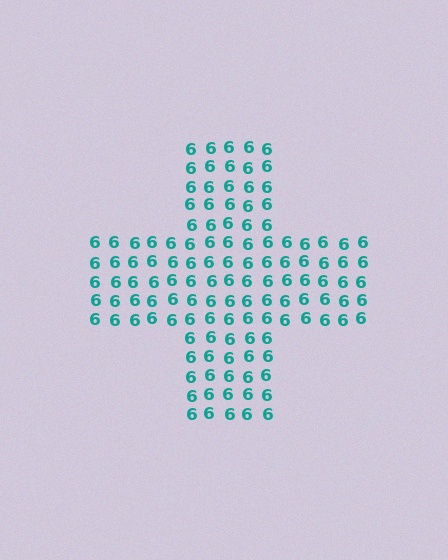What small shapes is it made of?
It is made of small digit 6's.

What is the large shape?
The large shape is a cross.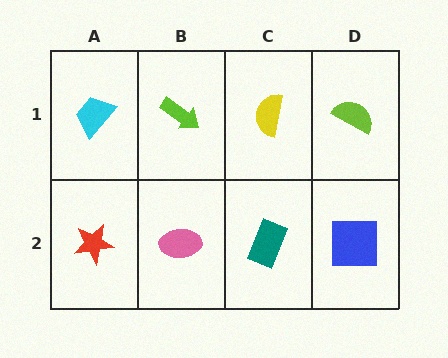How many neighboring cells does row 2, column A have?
2.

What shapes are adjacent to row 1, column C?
A teal rectangle (row 2, column C), a lime arrow (row 1, column B), a lime semicircle (row 1, column D).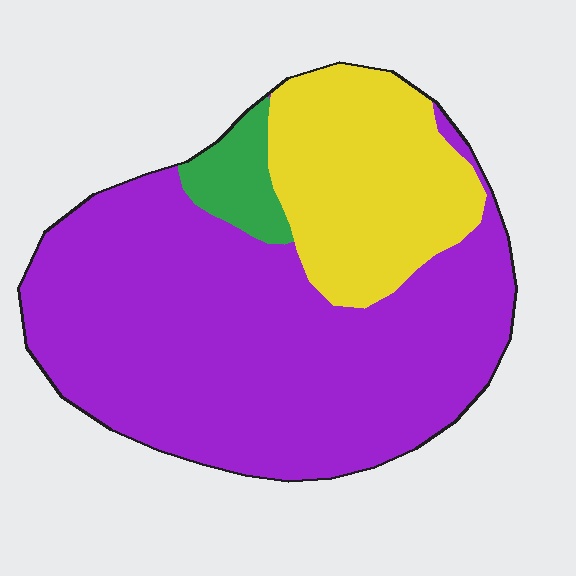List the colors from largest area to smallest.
From largest to smallest: purple, yellow, green.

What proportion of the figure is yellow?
Yellow covers roughly 25% of the figure.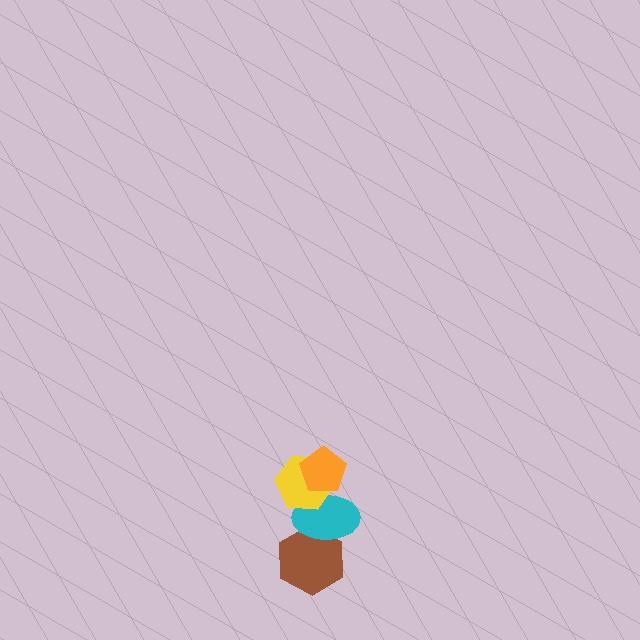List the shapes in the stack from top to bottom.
From top to bottom: the orange pentagon, the yellow hexagon, the cyan ellipse, the brown hexagon.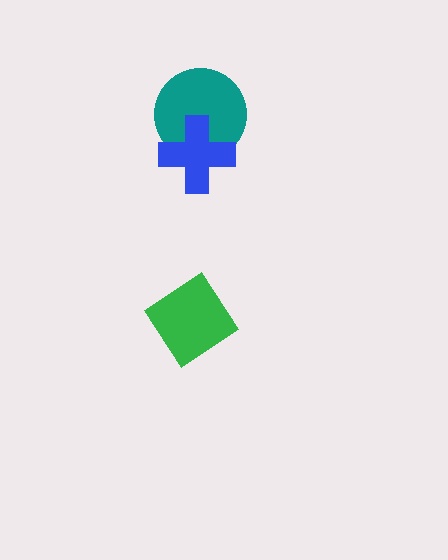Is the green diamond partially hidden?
No, no other shape covers it.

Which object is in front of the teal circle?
The blue cross is in front of the teal circle.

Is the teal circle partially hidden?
Yes, it is partially covered by another shape.